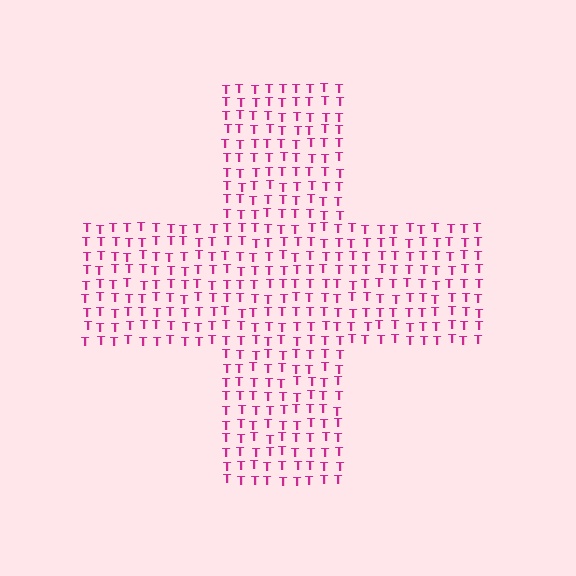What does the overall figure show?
The overall figure shows a cross.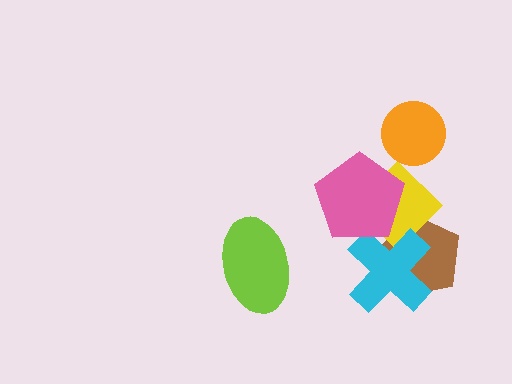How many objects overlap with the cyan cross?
3 objects overlap with the cyan cross.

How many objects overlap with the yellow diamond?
3 objects overlap with the yellow diamond.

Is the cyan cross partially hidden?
Yes, it is partially covered by another shape.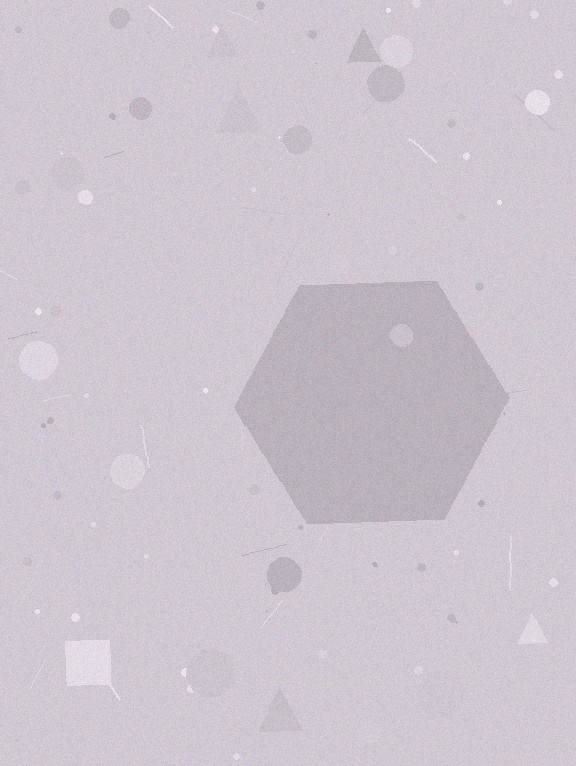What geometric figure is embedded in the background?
A hexagon is embedded in the background.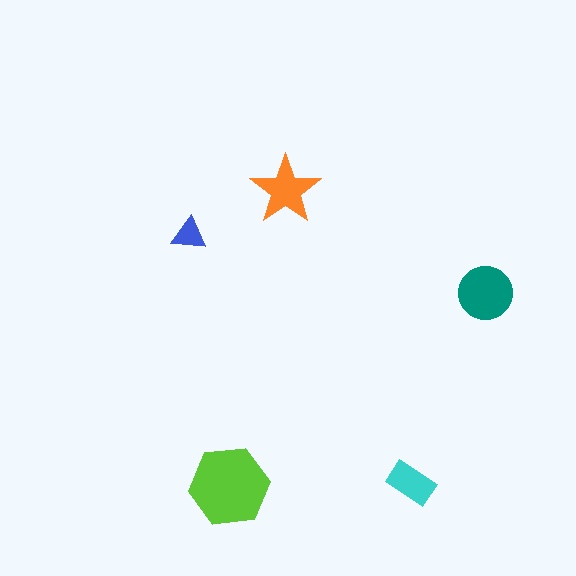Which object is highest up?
The orange star is topmost.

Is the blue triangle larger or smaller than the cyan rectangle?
Smaller.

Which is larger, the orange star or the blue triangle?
The orange star.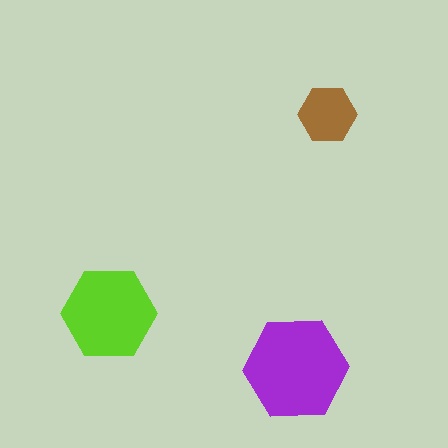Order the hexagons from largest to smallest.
the purple one, the lime one, the brown one.